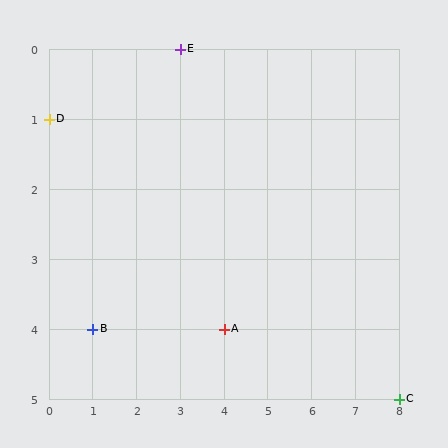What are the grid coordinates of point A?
Point A is at grid coordinates (4, 4).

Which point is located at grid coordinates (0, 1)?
Point D is at (0, 1).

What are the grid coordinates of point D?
Point D is at grid coordinates (0, 1).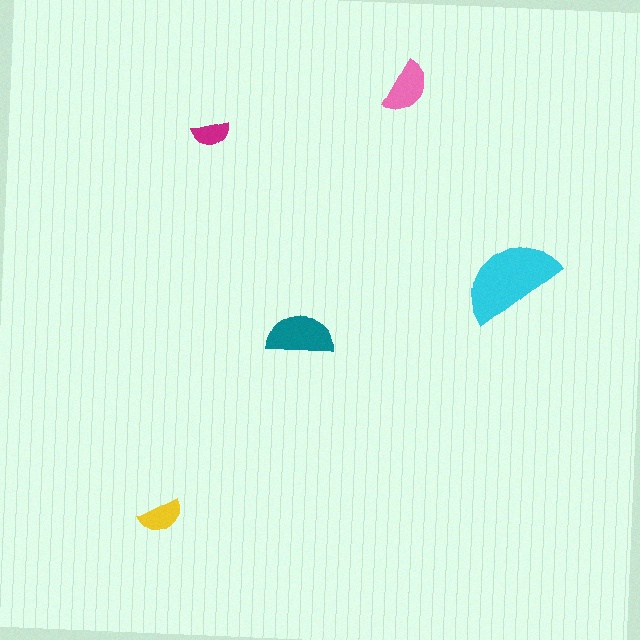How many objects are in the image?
There are 5 objects in the image.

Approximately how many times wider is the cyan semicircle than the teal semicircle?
About 1.5 times wider.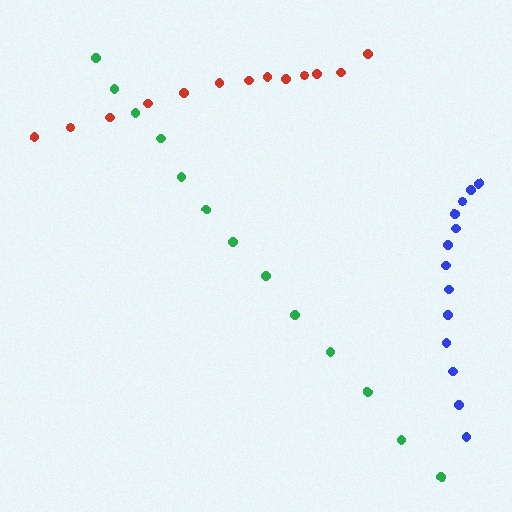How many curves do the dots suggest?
There are 3 distinct paths.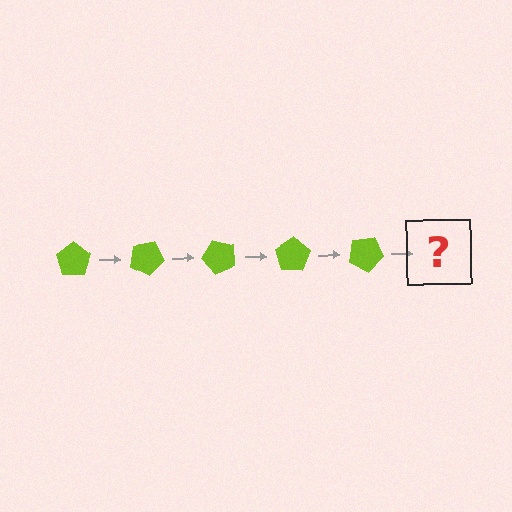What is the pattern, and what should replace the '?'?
The pattern is that the pentagon rotates 25 degrees each step. The '?' should be a lime pentagon rotated 125 degrees.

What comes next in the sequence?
The next element should be a lime pentagon rotated 125 degrees.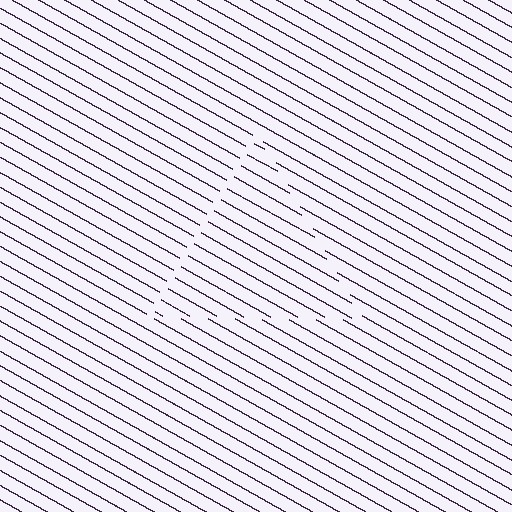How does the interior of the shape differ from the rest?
The interior of the shape contains the same grating, shifted by half a period — the contour is defined by the phase discontinuity where line-ends from the inner and outer gratings abut.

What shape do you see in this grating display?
An illusory triangle. The interior of the shape contains the same grating, shifted by half a period — the contour is defined by the phase discontinuity where line-ends from the inner and outer gratings abut.